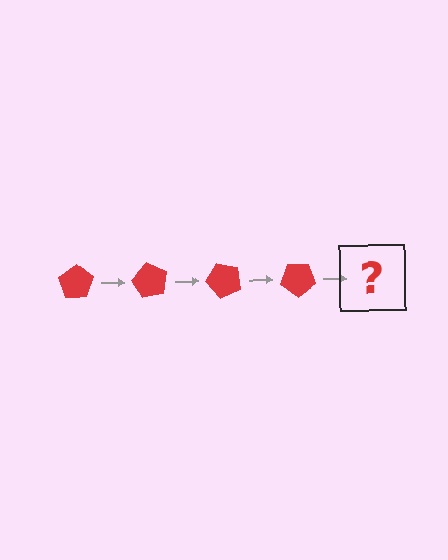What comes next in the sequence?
The next element should be a red pentagon rotated 240 degrees.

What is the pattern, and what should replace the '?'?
The pattern is that the pentagon rotates 60 degrees each step. The '?' should be a red pentagon rotated 240 degrees.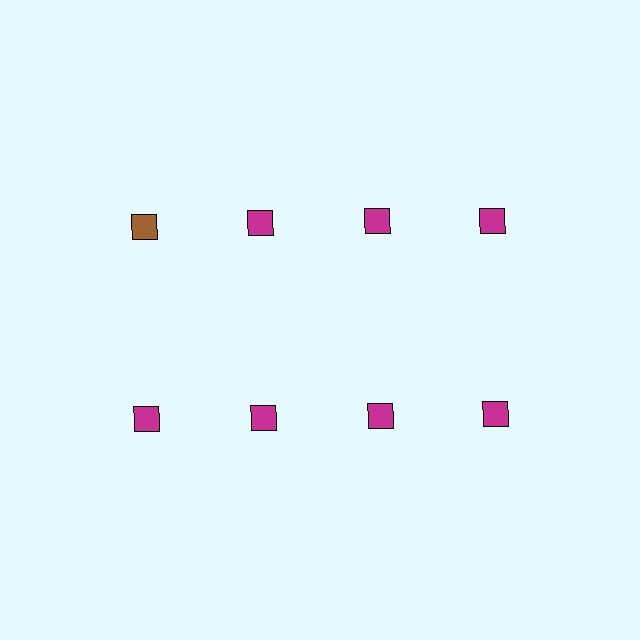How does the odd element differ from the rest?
It has a different color: brown instead of magenta.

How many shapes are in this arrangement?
There are 8 shapes arranged in a grid pattern.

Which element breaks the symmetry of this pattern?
The brown square in the top row, leftmost column breaks the symmetry. All other shapes are magenta squares.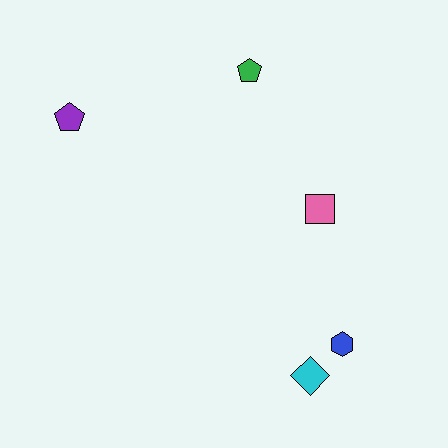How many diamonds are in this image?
There is 1 diamond.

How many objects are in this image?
There are 5 objects.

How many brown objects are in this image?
There are no brown objects.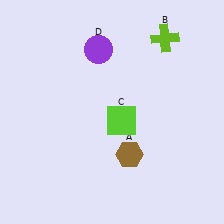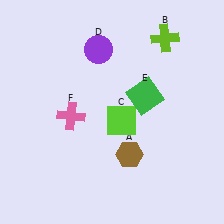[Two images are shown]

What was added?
A green square (E), a pink cross (F) were added in Image 2.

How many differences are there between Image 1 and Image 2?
There are 2 differences between the two images.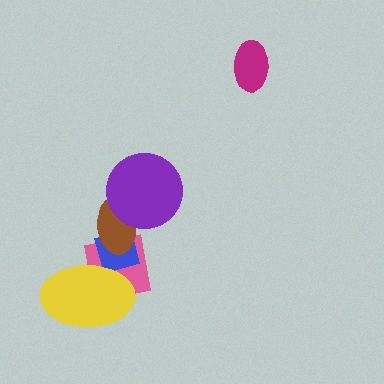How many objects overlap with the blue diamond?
3 objects overlap with the blue diamond.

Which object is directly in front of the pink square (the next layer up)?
The blue diamond is directly in front of the pink square.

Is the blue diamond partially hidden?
Yes, it is partially covered by another shape.